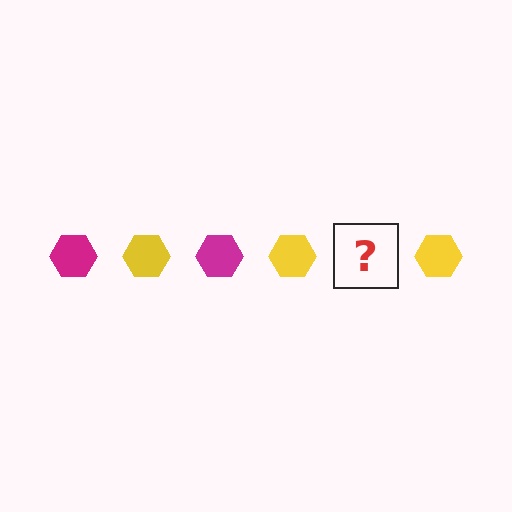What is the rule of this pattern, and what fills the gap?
The rule is that the pattern cycles through magenta, yellow hexagons. The gap should be filled with a magenta hexagon.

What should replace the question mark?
The question mark should be replaced with a magenta hexagon.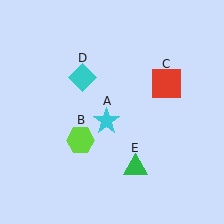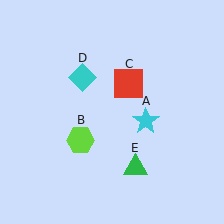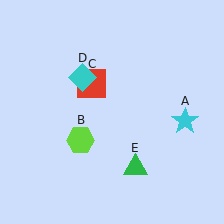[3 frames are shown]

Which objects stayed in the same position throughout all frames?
Lime hexagon (object B) and cyan diamond (object D) and green triangle (object E) remained stationary.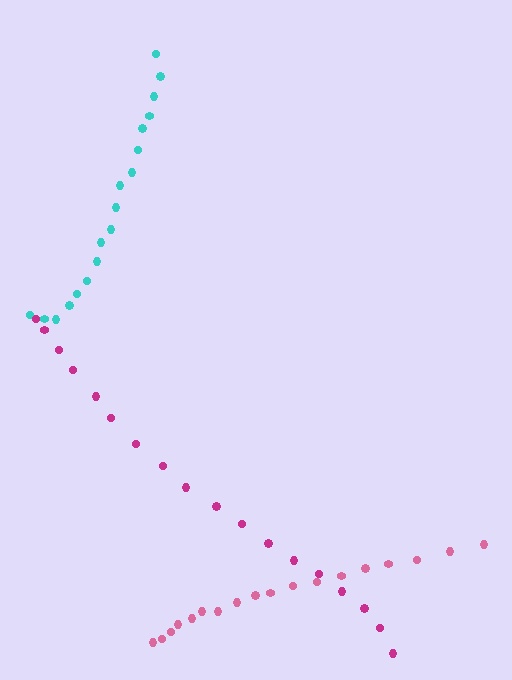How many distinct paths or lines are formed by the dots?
There are 3 distinct paths.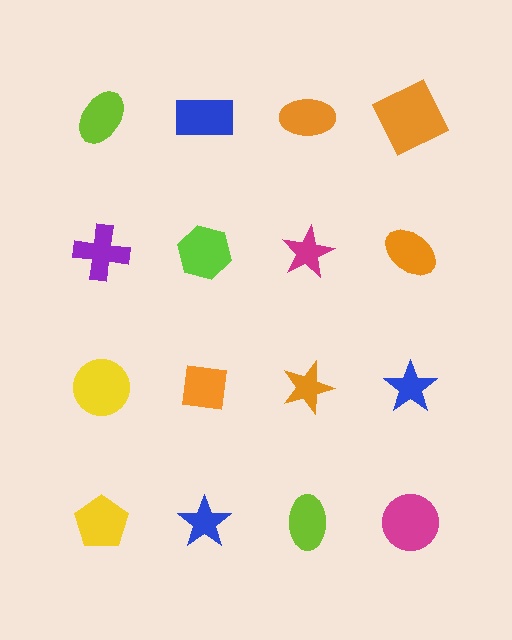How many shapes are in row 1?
4 shapes.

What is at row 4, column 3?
A lime ellipse.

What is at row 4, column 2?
A blue star.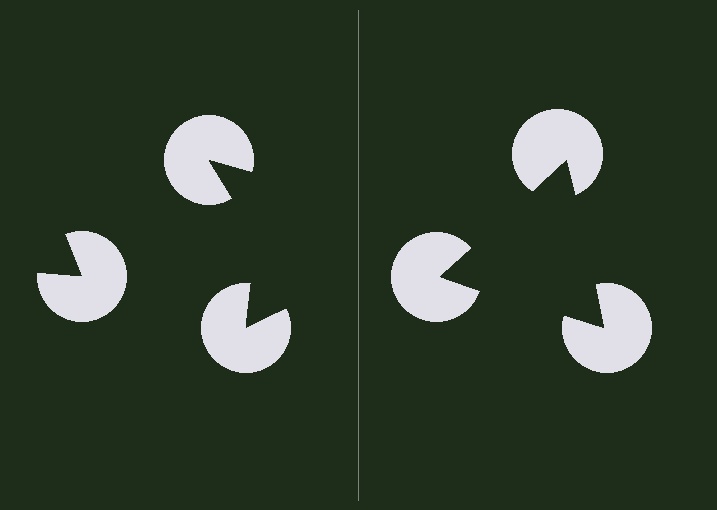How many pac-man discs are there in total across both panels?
6 — 3 on each side.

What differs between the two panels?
The pac-man discs are positioned identically on both sides; only the wedge orientations differ. On the right they align to a triangle; on the left they are misaligned.